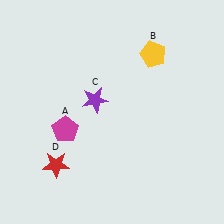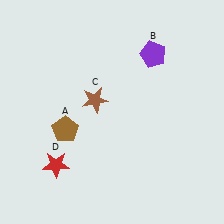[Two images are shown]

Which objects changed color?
A changed from magenta to brown. B changed from yellow to purple. C changed from purple to brown.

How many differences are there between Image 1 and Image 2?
There are 3 differences between the two images.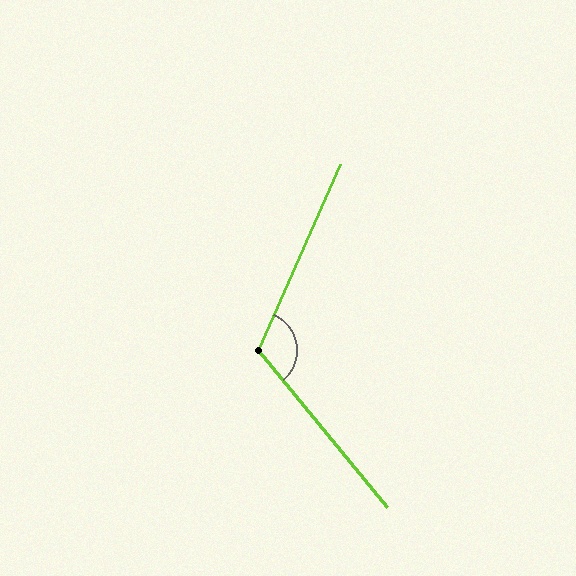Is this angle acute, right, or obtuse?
It is obtuse.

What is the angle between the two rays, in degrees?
Approximately 117 degrees.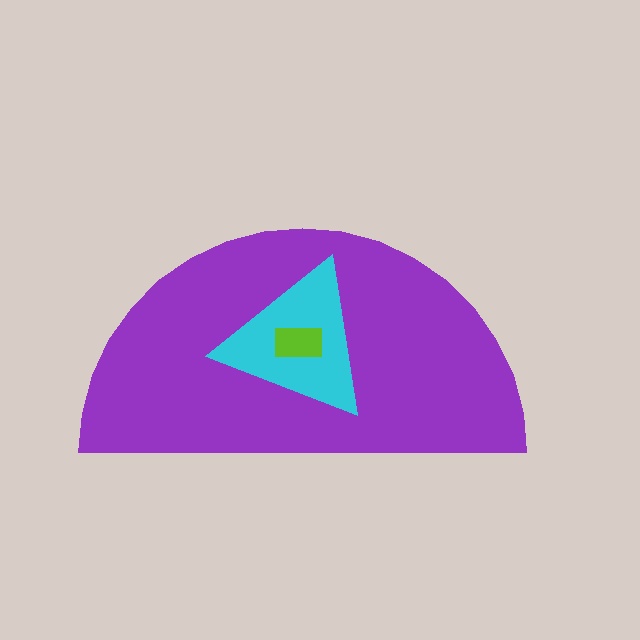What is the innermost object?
The lime rectangle.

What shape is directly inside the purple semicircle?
The cyan triangle.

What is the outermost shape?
The purple semicircle.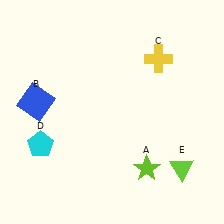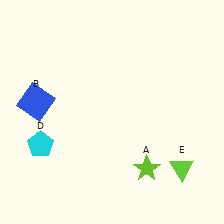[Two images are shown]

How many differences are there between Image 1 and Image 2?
There is 1 difference between the two images.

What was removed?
The yellow cross (C) was removed in Image 2.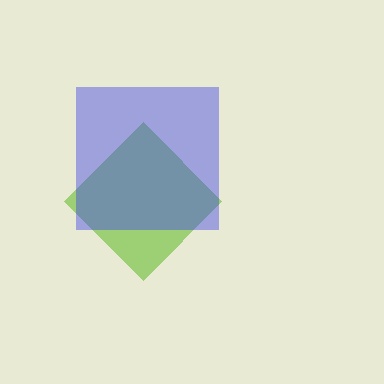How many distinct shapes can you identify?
There are 2 distinct shapes: a lime diamond, a blue square.